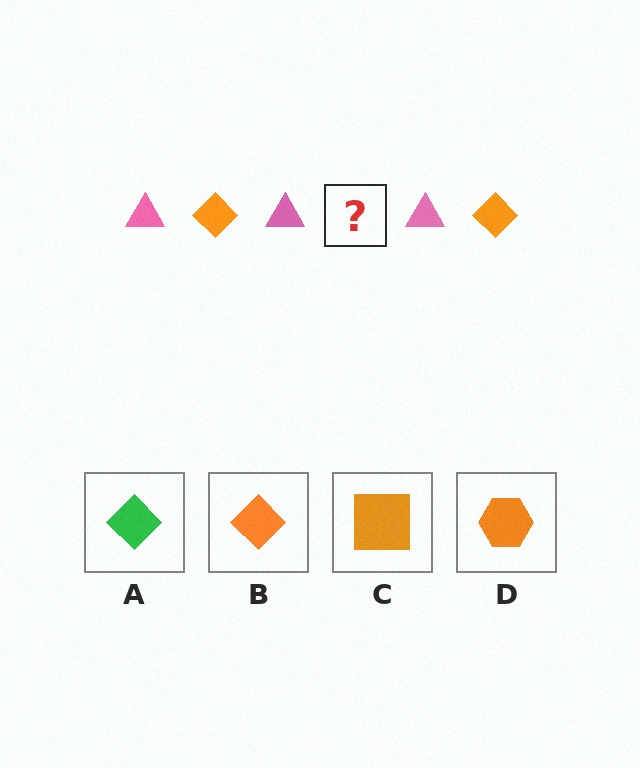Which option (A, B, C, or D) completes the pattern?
B.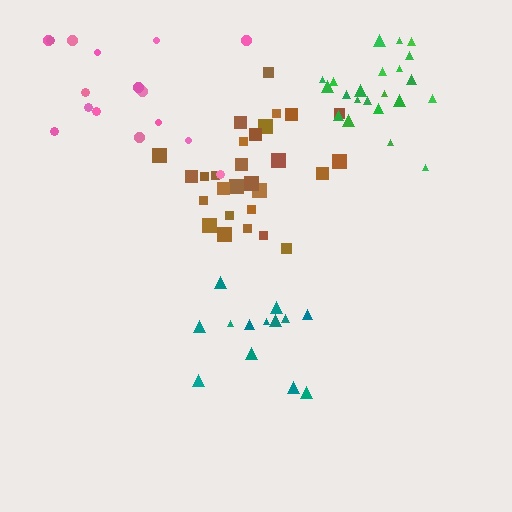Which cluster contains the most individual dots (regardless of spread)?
Brown (28).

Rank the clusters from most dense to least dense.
green, brown, teal, pink.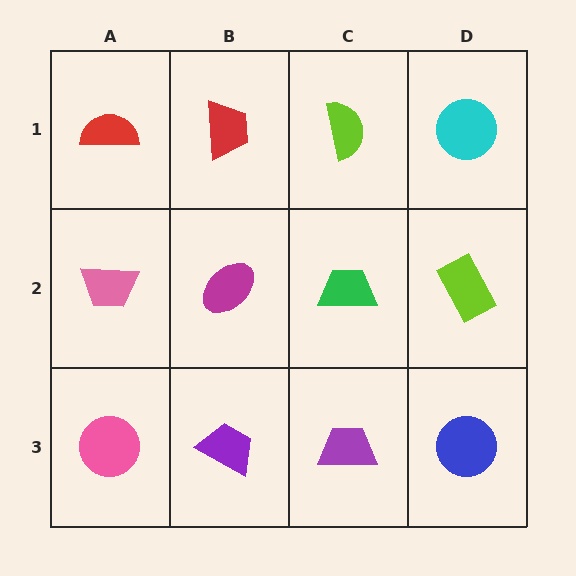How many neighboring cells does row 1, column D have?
2.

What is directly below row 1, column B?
A magenta ellipse.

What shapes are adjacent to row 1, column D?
A lime rectangle (row 2, column D), a lime semicircle (row 1, column C).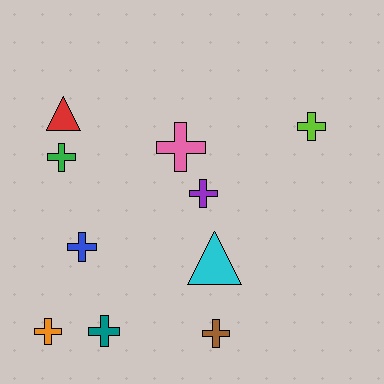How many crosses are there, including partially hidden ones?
There are 8 crosses.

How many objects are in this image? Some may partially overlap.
There are 10 objects.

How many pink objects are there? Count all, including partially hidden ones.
There is 1 pink object.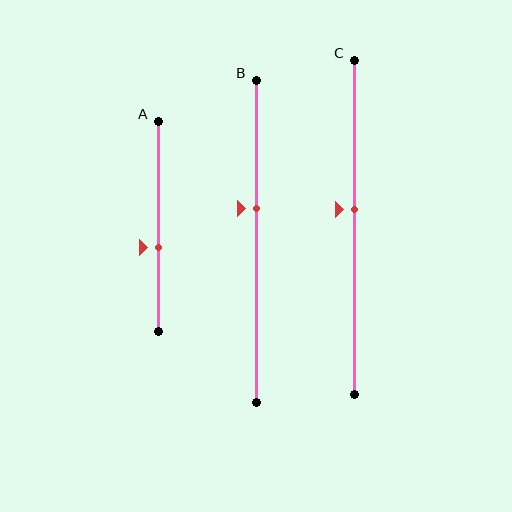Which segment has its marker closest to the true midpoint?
Segment C has its marker closest to the true midpoint.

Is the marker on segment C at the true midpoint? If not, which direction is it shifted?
No, the marker on segment C is shifted upward by about 5% of the segment length.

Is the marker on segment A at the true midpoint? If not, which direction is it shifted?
No, the marker on segment A is shifted downward by about 10% of the segment length.